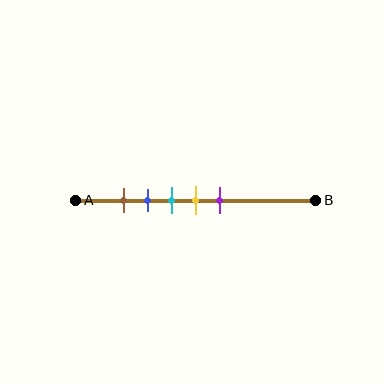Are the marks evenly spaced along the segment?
Yes, the marks are approximately evenly spaced.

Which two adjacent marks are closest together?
The brown and blue marks are the closest adjacent pair.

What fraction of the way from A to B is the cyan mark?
The cyan mark is approximately 40% (0.4) of the way from A to B.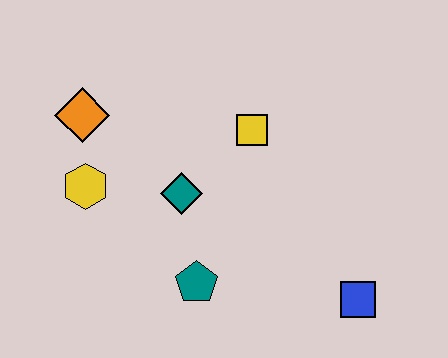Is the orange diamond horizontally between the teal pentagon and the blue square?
No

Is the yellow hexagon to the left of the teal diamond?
Yes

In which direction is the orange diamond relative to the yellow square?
The orange diamond is to the left of the yellow square.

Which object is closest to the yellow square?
The teal diamond is closest to the yellow square.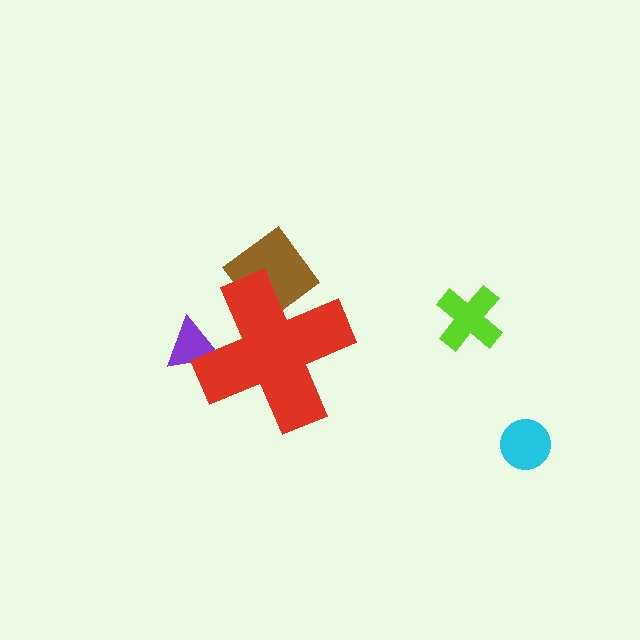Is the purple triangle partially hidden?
Yes, the purple triangle is partially hidden behind the red cross.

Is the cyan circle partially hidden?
No, the cyan circle is fully visible.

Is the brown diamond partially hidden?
Yes, the brown diamond is partially hidden behind the red cross.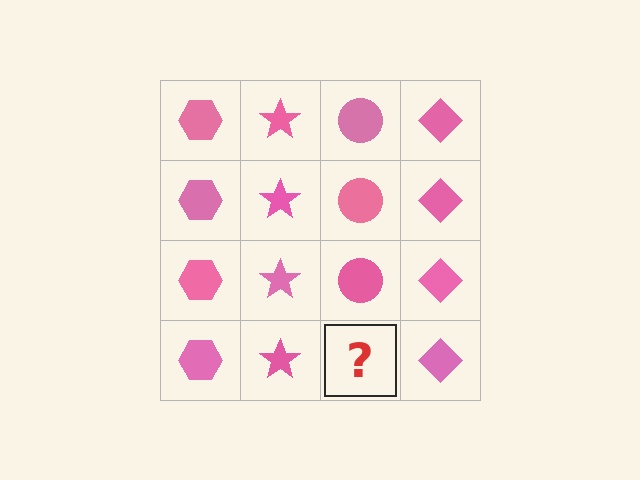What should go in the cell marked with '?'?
The missing cell should contain a pink circle.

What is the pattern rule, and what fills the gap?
The rule is that each column has a consistent shape. The gap should be filled with a pink circle.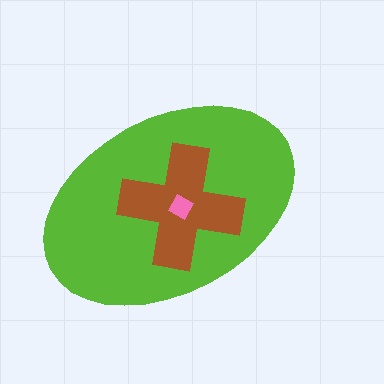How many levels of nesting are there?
3.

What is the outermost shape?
The lime ellipse.